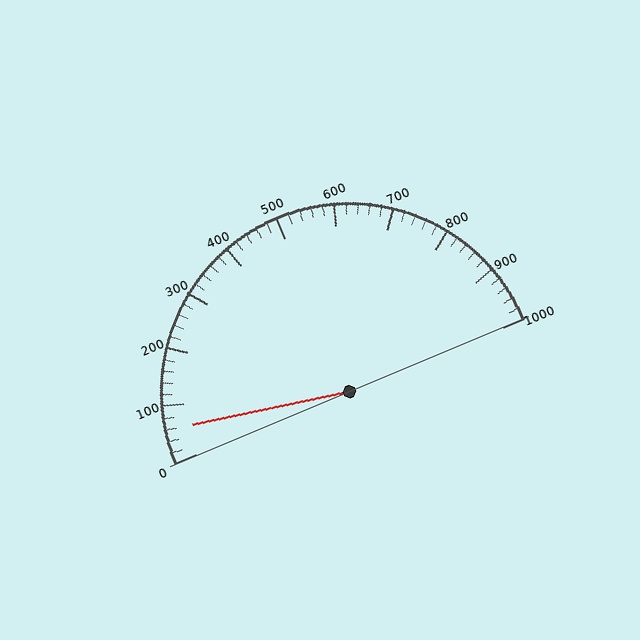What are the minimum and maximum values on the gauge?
The gauge ranges from 0 to 1000.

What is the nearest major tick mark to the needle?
The nearest major tick mark is 100.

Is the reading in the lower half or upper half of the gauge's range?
The reading is in the lower half of the range (0 to 1000).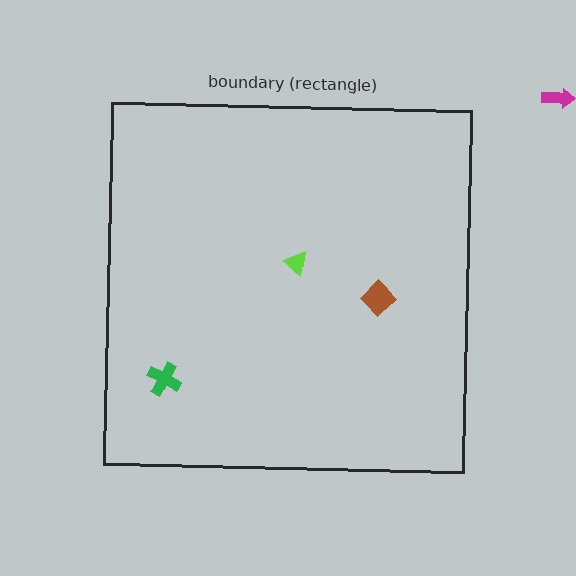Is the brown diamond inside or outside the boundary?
Inside.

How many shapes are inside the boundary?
3 inside, 1 outside.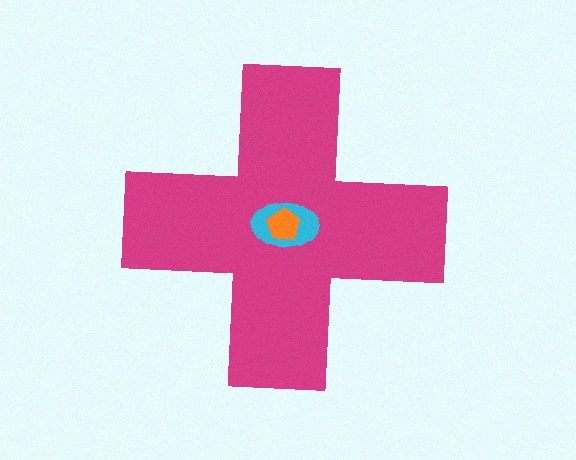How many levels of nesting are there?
3.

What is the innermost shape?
The orange pentagon.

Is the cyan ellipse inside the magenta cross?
Yes.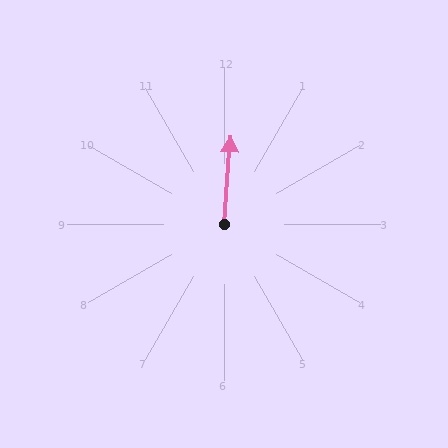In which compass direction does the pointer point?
North.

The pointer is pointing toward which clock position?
Roughly 12 o'clock.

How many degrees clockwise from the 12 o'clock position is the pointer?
Approximately 4 degrees.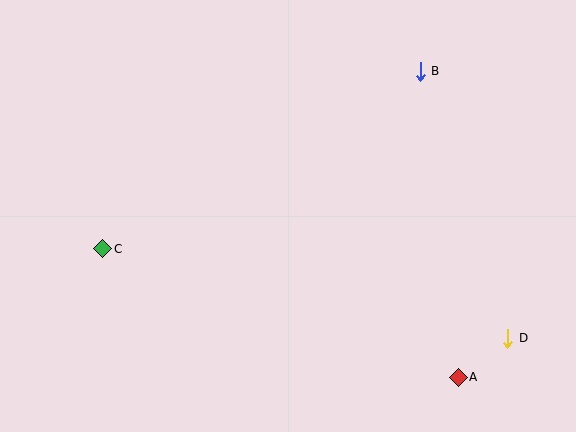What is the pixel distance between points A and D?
The distance between A and D is 63 pixels.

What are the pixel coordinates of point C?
Point C is at (103, 249).